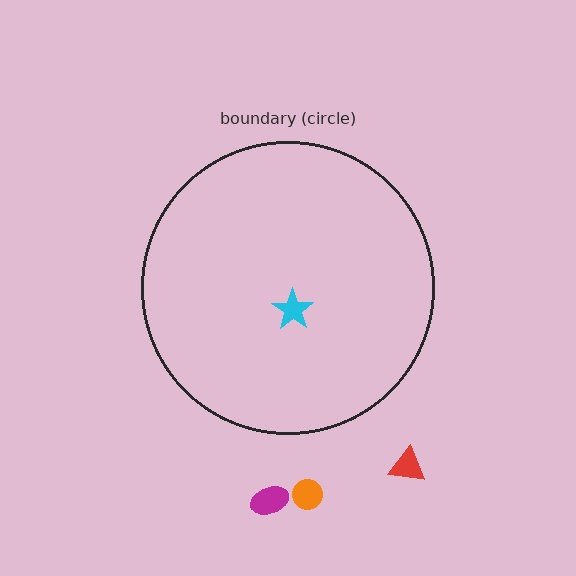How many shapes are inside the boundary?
1 inside, 3 outside.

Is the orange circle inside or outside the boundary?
Outside.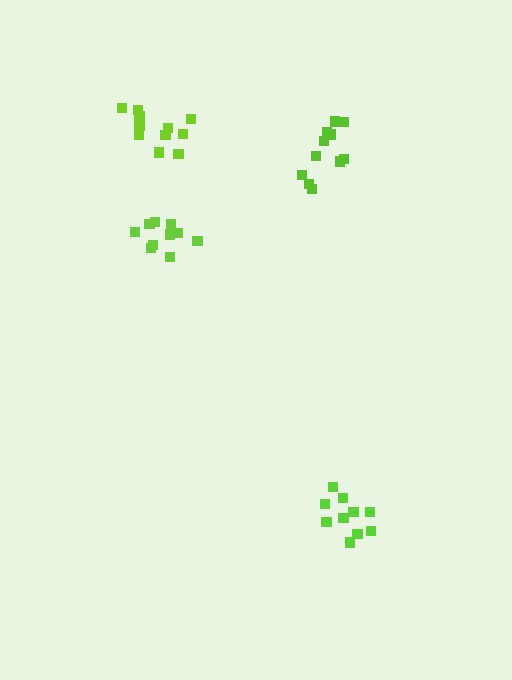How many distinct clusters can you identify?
There are 4 distinct clusters.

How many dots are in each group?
Group 1: 11 dots, Group 2: 10 dots, Group 3: 10 dots, Group 4: 11 dots (42 total).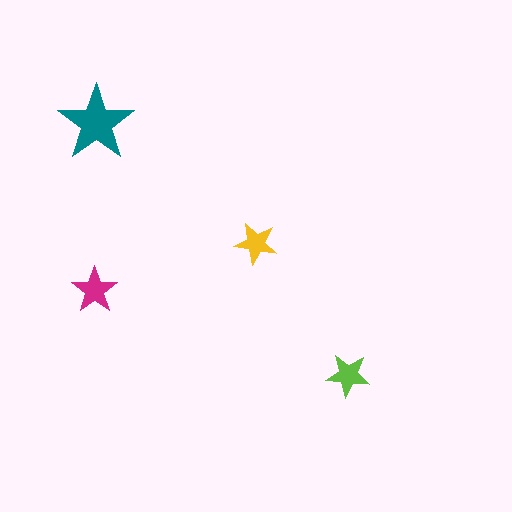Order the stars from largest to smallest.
the teal one, the magenta one, the lime one, the yellow one.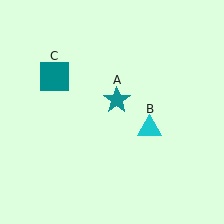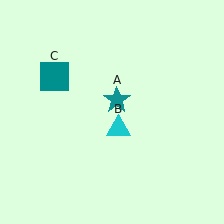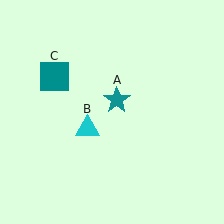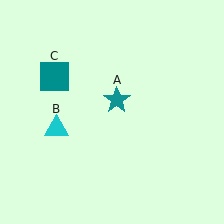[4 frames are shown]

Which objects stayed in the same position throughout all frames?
Teal star (object A) and teal square (object C) remained stationary.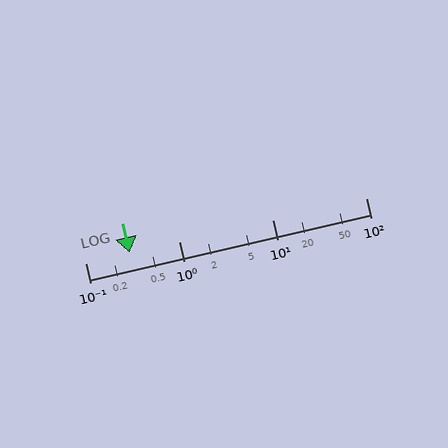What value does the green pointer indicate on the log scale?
The pointer indicates approximately 0.3.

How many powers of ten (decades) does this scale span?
The scale spans 3 decades, from 0.1 to 100.